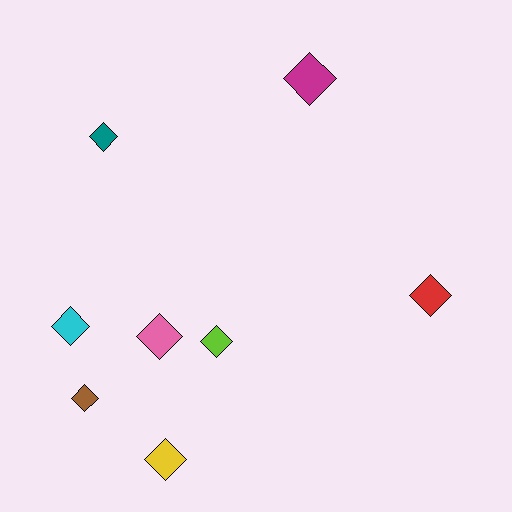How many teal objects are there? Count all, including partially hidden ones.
There is 1 teal object.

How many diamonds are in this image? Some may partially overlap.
There are 8 diamonds.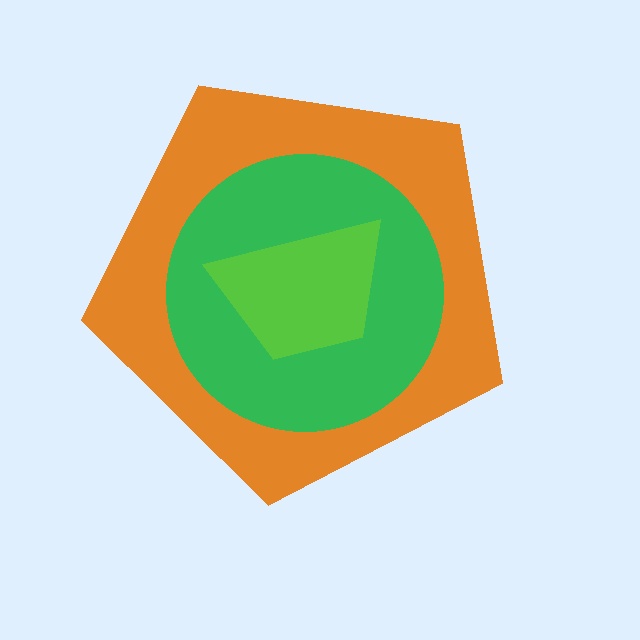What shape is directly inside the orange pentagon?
The green circle.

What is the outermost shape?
The orange pentagon.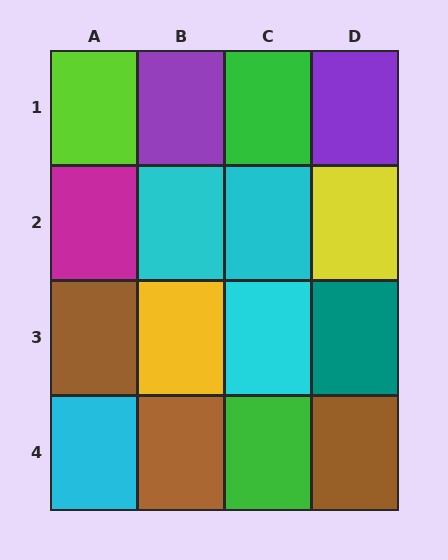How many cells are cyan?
4 cells are cyan.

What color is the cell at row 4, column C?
Green.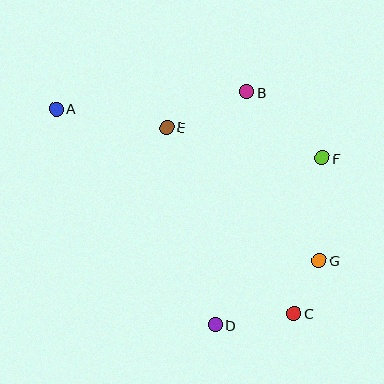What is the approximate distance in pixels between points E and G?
The distance between E and G is approximately 202 pixels.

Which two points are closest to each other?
Points C and G are closest to each other.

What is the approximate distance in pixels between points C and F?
The distance between C and F is approximately 158 pixels.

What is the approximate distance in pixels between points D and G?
The distance between D and G is approximately 122 pixels.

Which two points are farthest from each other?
Points A and C are farthest from each other.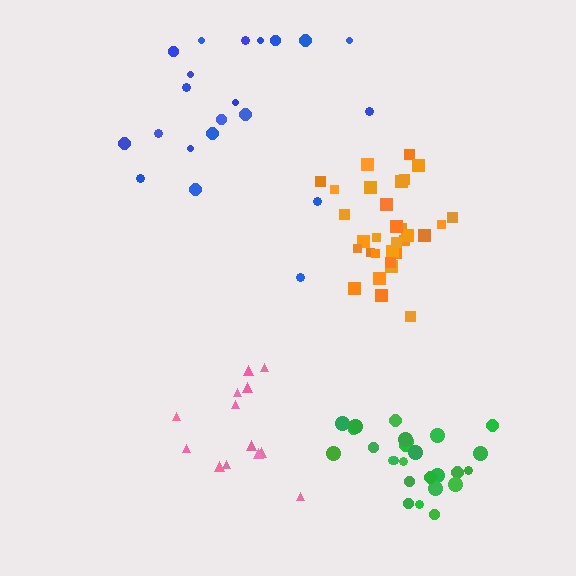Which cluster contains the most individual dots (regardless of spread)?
Orange (31).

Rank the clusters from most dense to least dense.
orange, green, pink, blue.